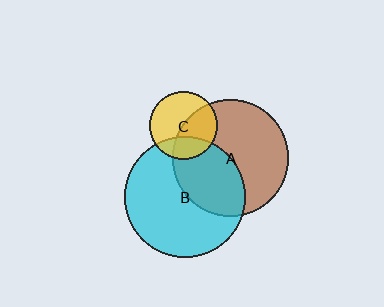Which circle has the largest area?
Circle B (cyan).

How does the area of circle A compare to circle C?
Approximately 3.0 times.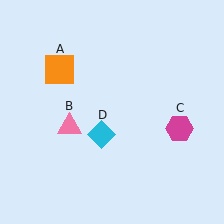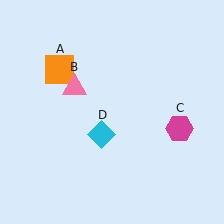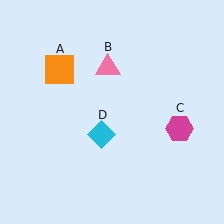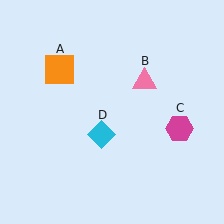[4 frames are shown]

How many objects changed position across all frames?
1 object changed position: pink triangle (object B).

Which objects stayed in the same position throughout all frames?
Orange square (object A) and magenta hexagon (object C) and cyan diamond (object D) remained stationary.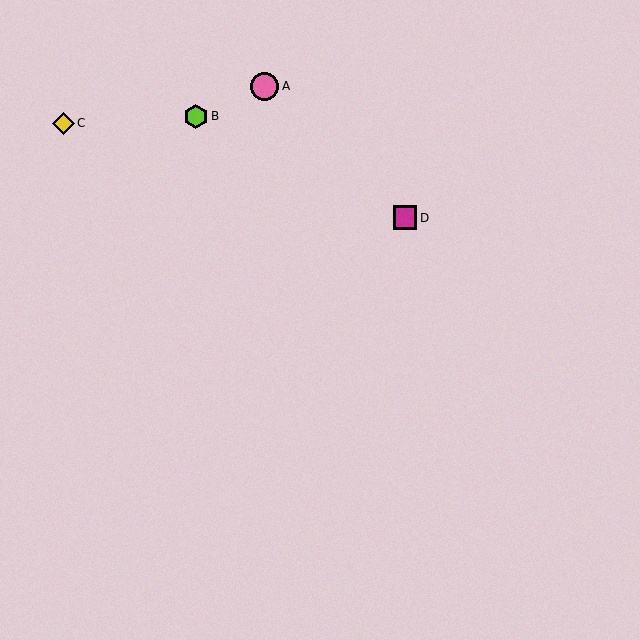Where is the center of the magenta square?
The center of the magenta square is at (405, 218).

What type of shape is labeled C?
Shape C is a yellow diamond.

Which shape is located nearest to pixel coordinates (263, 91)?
The pink circle (labeled A) at (265, 86) is nearest to that location.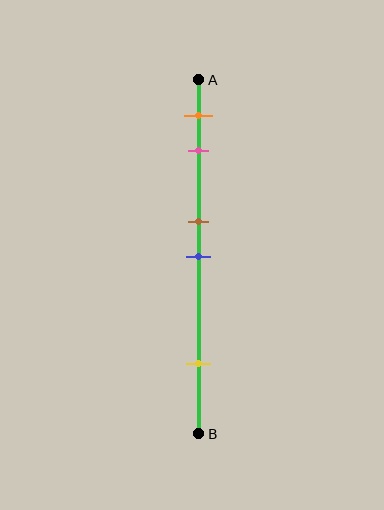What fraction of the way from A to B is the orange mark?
The orange mark is approximately 10% (0.1) of the way from A to B.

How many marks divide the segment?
There are 5 marks dividing the segment.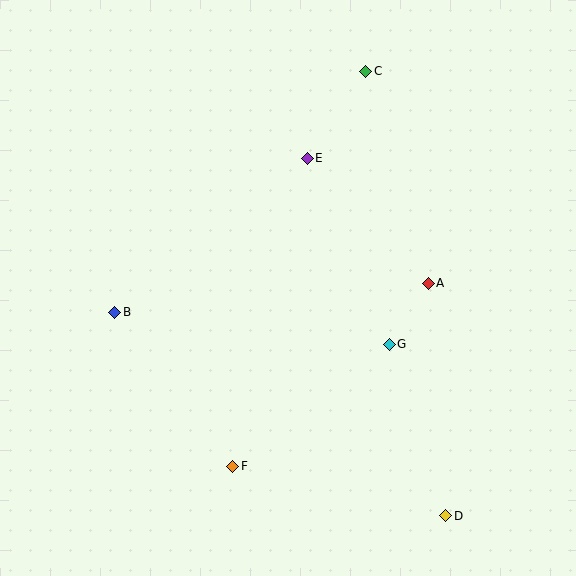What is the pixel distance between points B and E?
The distance between B and E is 247 pixels.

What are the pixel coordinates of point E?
Point E is at (307, 158).